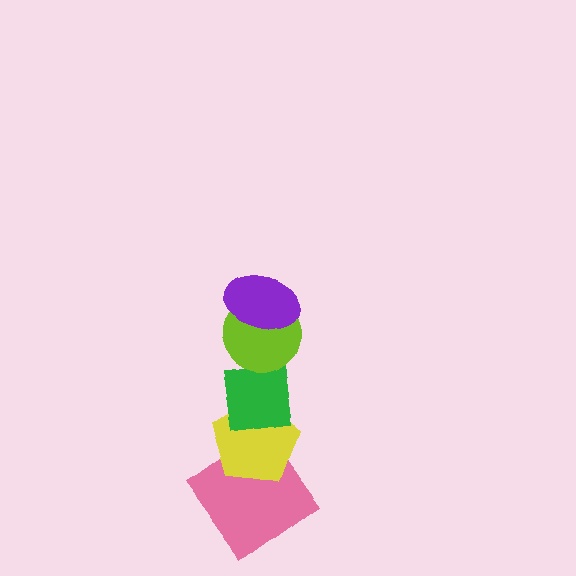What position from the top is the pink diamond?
The pink diamond is 5th from the top.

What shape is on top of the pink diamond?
The yellow pentagon is on top of the pink diamond.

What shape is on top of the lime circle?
The purple ellipse is on top of the lime circle.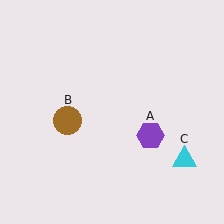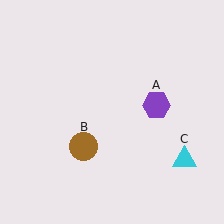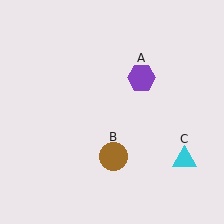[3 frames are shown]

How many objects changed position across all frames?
2 objects changed position: purple hexagon (object A), brown circle (object B).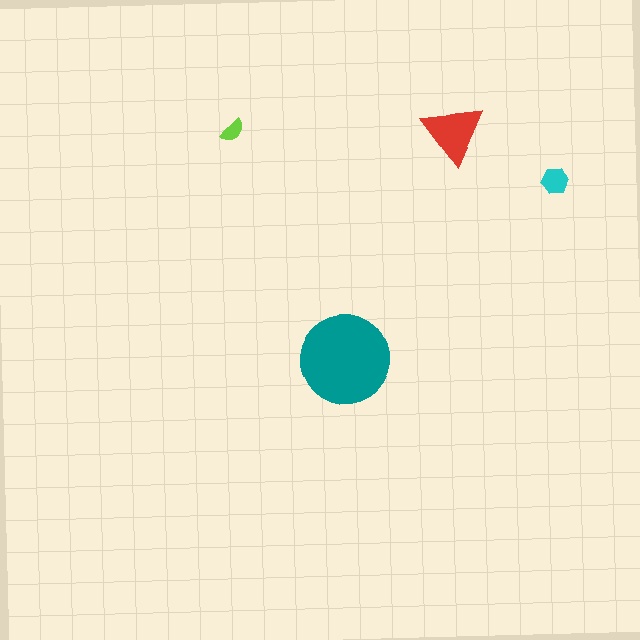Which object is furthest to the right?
The cyan hexagon is rightmost.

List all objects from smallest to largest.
The lime semicircle, the cyan hexagon, the red triangle, the teal circle.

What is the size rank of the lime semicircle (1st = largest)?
4th.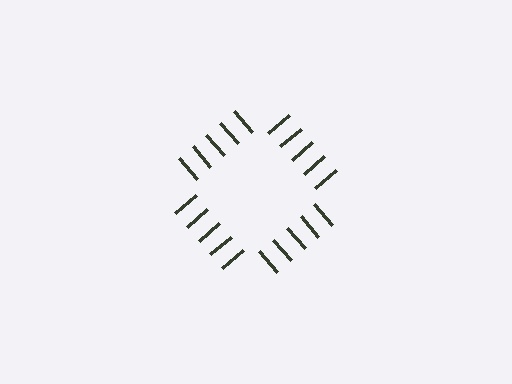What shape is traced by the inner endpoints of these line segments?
An illusory square — the line segments terminate on its edges but no continuous stroke is drawn.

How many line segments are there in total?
20 — 5 along each of the 4 edges.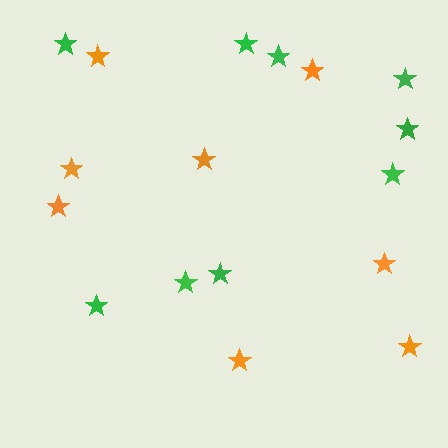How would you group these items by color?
There are 2 groups: one group of green stars (9) and one group of orange stars (8).